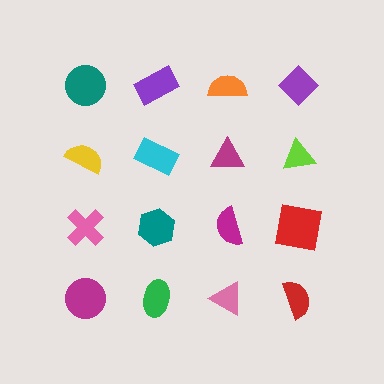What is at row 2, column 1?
A yellow semicircle.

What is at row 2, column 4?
A lime triangle.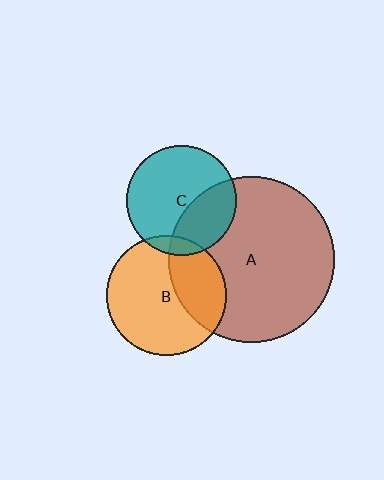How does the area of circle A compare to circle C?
Approximately 2.3 times.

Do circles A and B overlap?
Yes.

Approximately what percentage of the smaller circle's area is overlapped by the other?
Approximately 35%.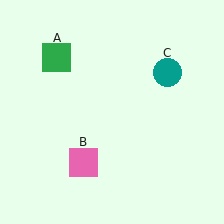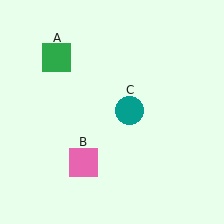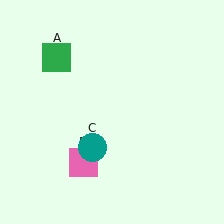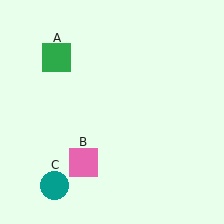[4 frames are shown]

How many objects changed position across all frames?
1 object changed position: teal circle (object C).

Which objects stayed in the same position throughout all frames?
Green square (object A) and pink square (object B) remained stationary.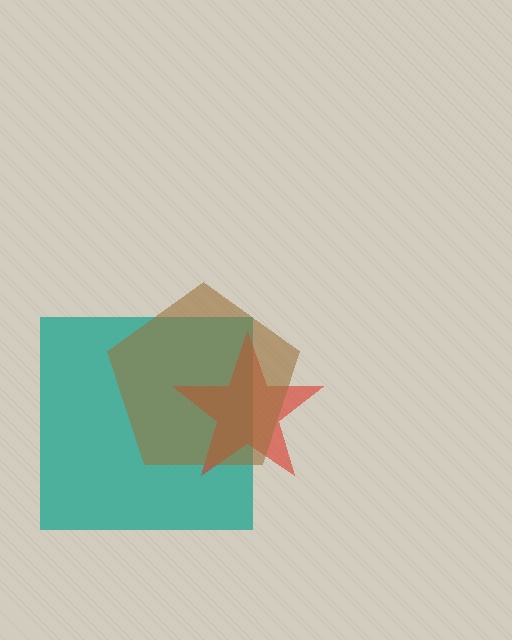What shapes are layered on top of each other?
The layered shapes are: a teal square, a red star, a brown pentagon.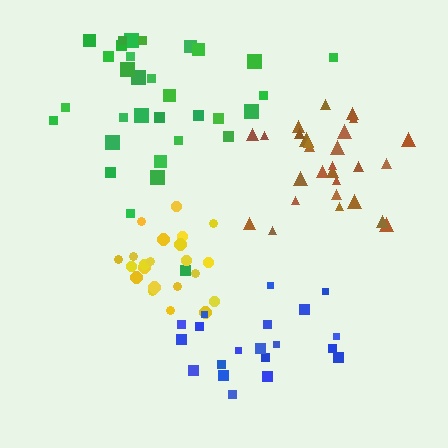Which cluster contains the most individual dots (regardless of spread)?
Green (32).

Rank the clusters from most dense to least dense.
yellow, brown, blue, green.